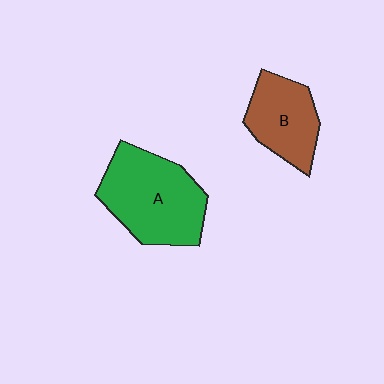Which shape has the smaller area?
Shape B (brown).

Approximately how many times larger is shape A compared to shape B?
Approximately 1.5 times.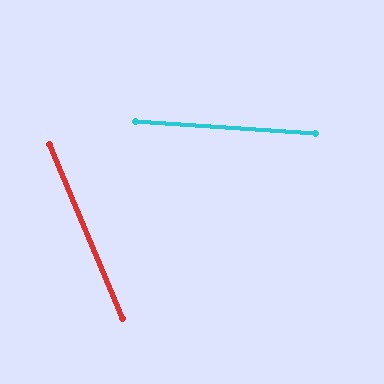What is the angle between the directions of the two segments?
Approximately 64 degrees.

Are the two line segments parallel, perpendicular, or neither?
Neither parallel nor perpendicular — they differ by about 64°.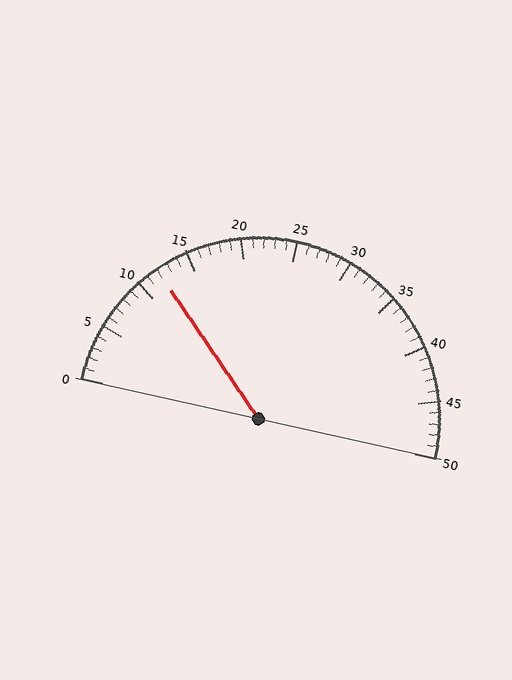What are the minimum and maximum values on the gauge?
The gauge ranges from 0 to 50.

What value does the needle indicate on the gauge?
The needle indicates approximately 12.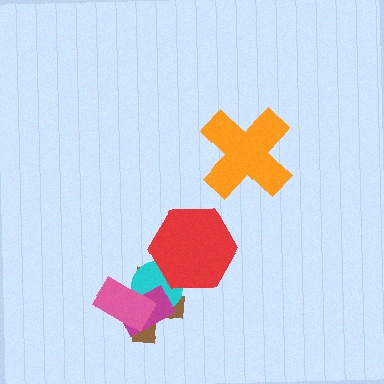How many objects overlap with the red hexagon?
2 objects overlap with the red hexagon.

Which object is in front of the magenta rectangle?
The pink rectangle is in front of the magenta rectangle.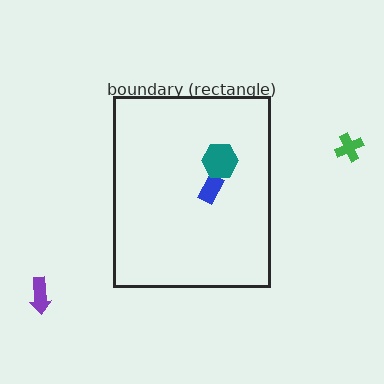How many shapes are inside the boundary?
2 inside, 2 outside.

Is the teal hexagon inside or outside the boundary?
Inside.